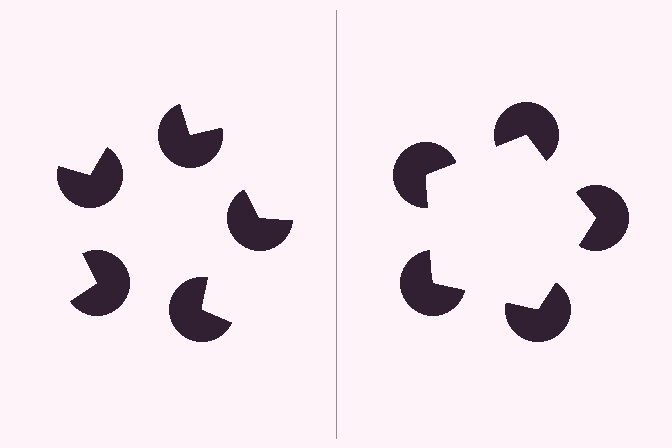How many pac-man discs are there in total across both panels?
10 — 5 on each side.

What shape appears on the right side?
An illusory pentagon.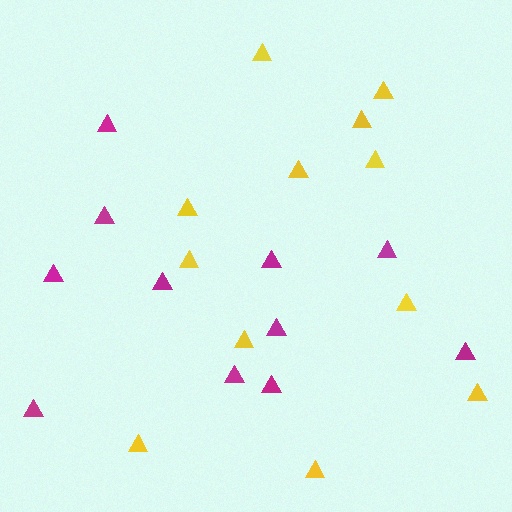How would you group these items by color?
There are 2 groups: one group of yellow triangles (12) and one group of magenta triangles (11).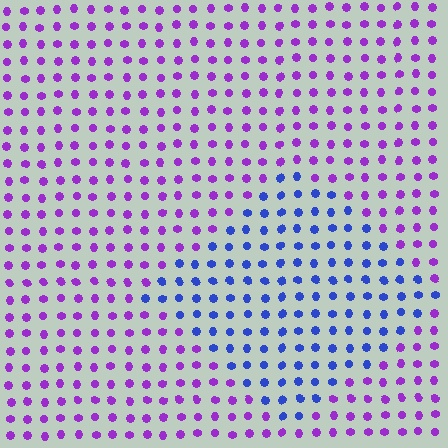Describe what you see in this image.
The image is filled with small purple elements in a uniform arrangement. A diamond-shaped region is visible where the elements are tinted to a slightly different hue, forming a subtle color boundary.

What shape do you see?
I see a diamond.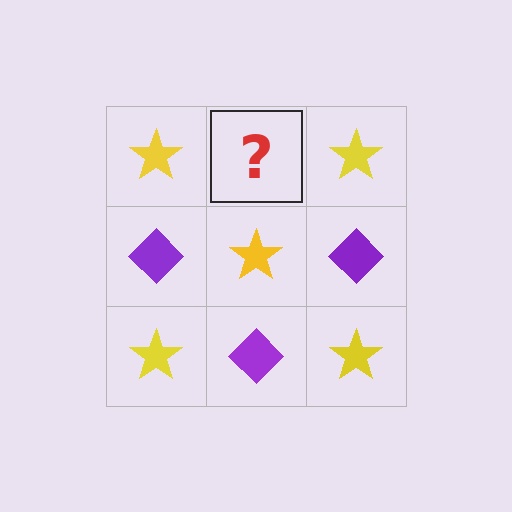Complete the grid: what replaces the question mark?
The question mark should be replaced with a purple diamond.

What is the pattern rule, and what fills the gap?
The rule is that it alternates yellow star and purple diamond in a checkerboard pattern. The gap should be filled with a purple diamond.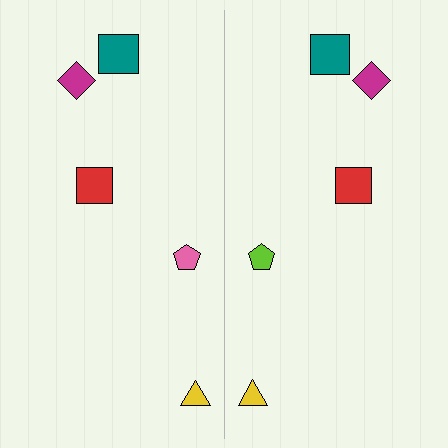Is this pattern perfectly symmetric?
No, the pattern is not perfectly symmetric. The lime pentagon on the right side breaks the symmetry — its mirror counterpart is pink.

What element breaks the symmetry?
The lime pentagon on the right side breaks the symmetry — its mirror counterpart is pink.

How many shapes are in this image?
There are 10 shapes in this image.